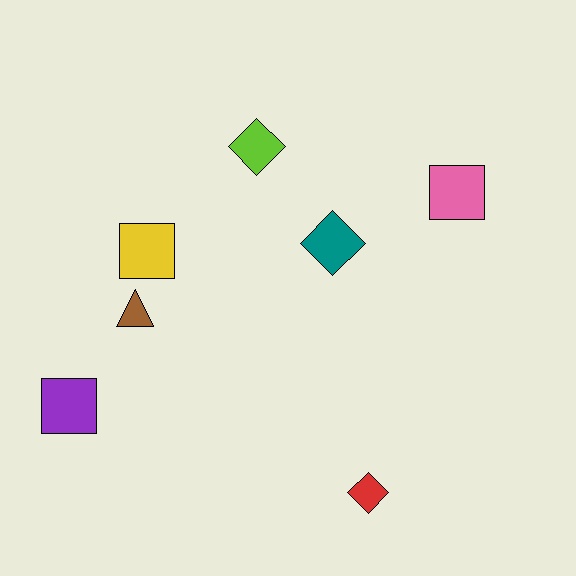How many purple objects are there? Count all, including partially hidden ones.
There is 1 purple object.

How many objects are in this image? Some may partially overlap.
There are 7 objects.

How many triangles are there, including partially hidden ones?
There is 1 triangle.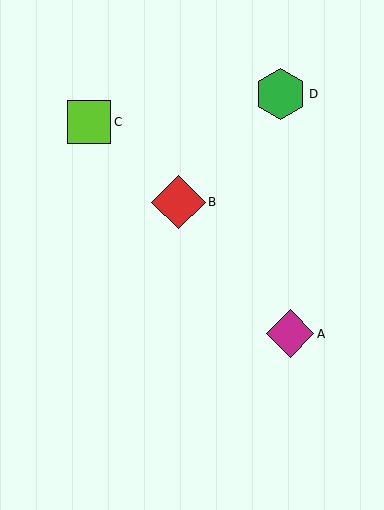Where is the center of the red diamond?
The center of the red diamond is at (179, 202).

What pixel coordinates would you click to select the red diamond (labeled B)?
Click at (179, 202) to select the red diamond B.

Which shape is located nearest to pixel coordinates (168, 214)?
The red diamond (labeled B) at (179, 202) is nearest to that location.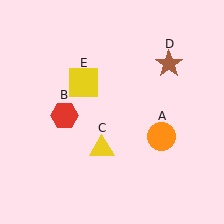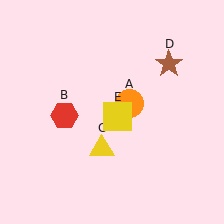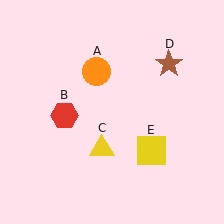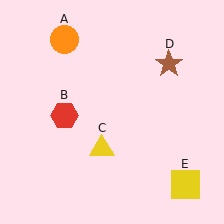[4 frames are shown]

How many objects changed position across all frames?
2 objects changed position: orange circle (object A), yellow square (object E).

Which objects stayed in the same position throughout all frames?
Red hexagon (object B) and yellow triangle (object C) and brown star (object D) remained stationary.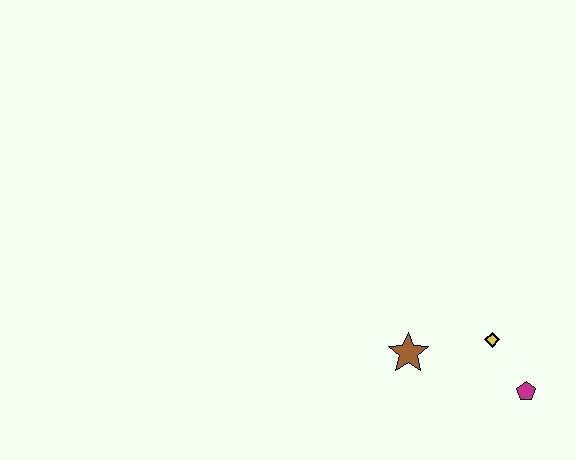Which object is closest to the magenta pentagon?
The yellow diamond is closest to the magenta pentagon.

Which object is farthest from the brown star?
The magenta pentagon is farthest from the brown star.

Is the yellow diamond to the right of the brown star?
Yes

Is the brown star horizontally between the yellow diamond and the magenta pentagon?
No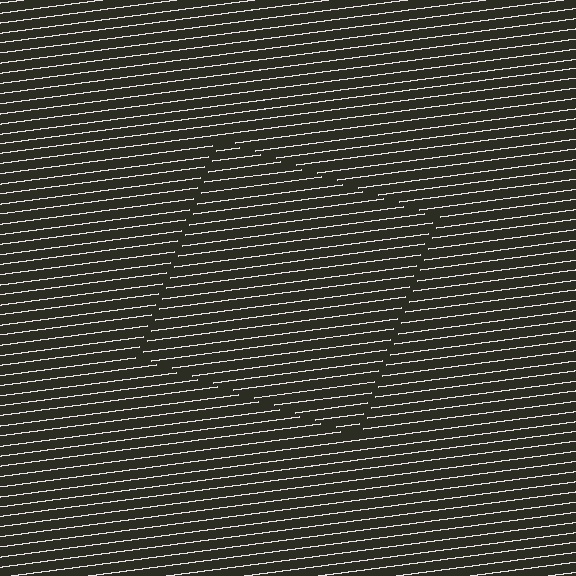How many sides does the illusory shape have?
4 sides — the line-ends trace a square.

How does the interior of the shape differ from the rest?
The interior of the shape contains the same grating, shifted by half a period — the contour is defined by the phase discontinuity where line-ends from the inner and outer gratings abut.